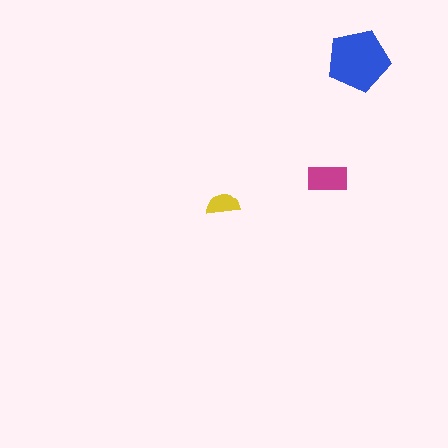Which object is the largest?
The blue pentagon.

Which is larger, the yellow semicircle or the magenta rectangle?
The magenta rectangle.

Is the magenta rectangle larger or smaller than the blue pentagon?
Smaller.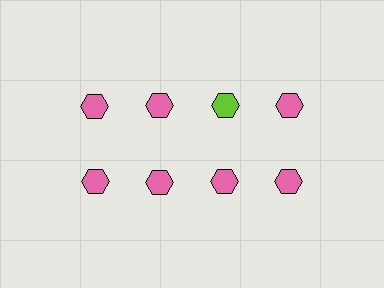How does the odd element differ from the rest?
It has a different color: lime instead of pink.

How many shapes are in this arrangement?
There are 8 shapes arranged in a grid pattern.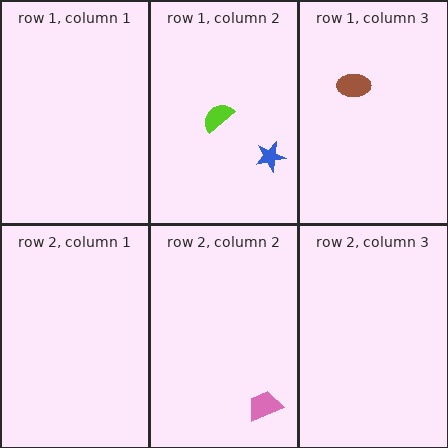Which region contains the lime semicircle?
The row 1, column 2 region.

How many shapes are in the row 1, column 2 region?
2.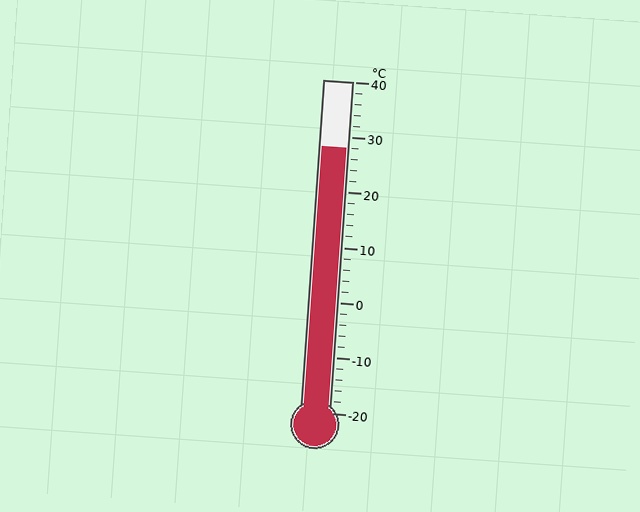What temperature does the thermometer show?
The thermometer shows approximately 28°C.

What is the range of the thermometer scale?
The thermometer scale ranges from -20°C to 40°C.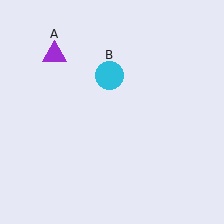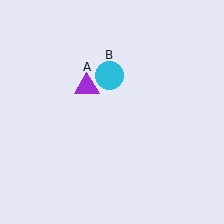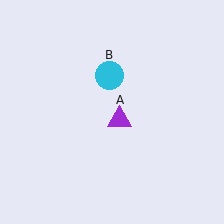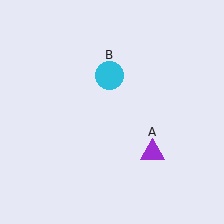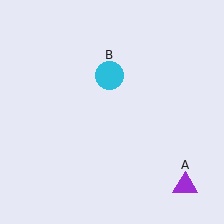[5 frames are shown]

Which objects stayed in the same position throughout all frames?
Cyan circle (object B) remained stationary.